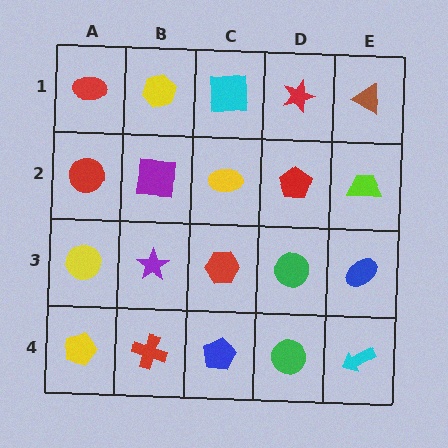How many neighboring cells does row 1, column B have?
3.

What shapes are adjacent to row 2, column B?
A yellow hexagon (row 1, column B), a purple star (row 3, column B), a red circle (row 2, column A), a yellow ellipse (row 2, column C).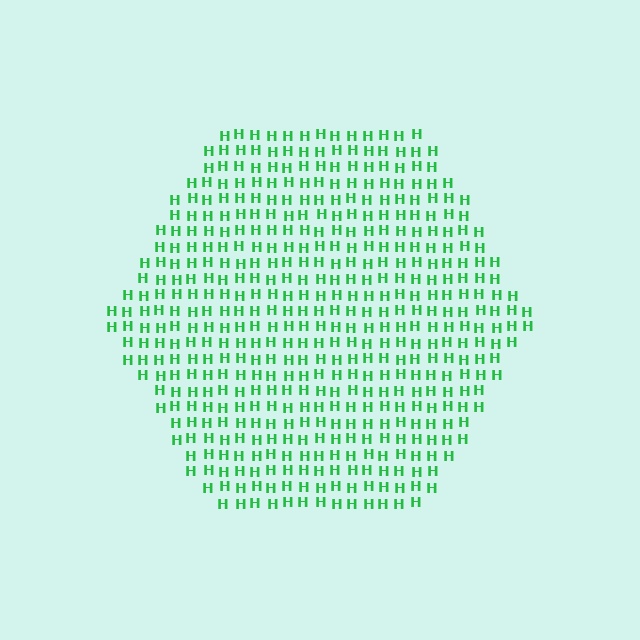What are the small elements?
The small elements are letter H's.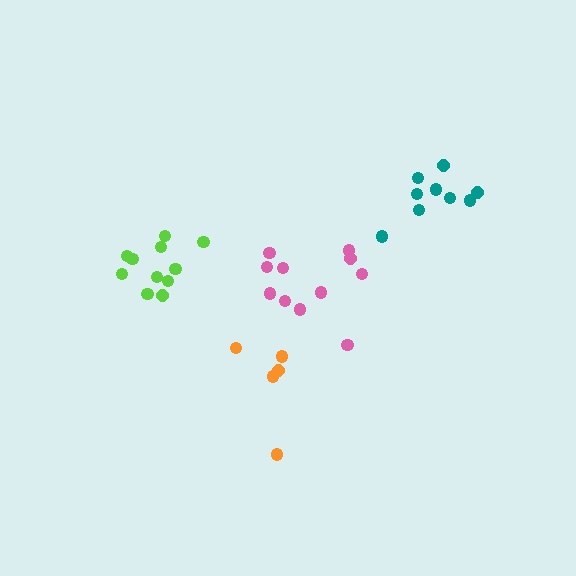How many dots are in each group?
Group 1: 11 dots, Group 2: 9 dots, Group 3: 5 dots, Group 4: 11 dots (36 total).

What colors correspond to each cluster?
The clusters are colored: lime, teal, orange, pink.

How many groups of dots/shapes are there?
There are 4 groups.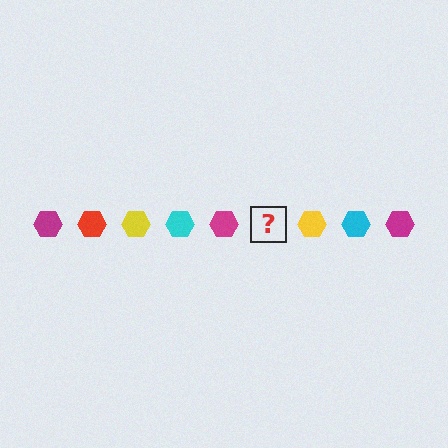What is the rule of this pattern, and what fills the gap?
The rule is that the pattern cycles through magenta, red, yellow, cyan hexagons. The gap should be filled with a red hexagon.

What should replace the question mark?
The question mark should be replaced with a red hexagon.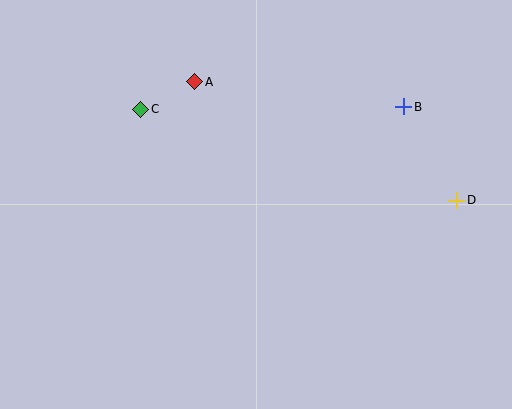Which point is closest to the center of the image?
Point A at (195, 82) is closest to the center.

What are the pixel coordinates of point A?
Point A is at (195, 82).